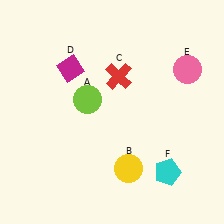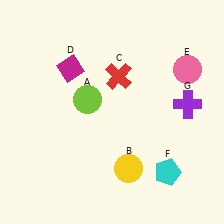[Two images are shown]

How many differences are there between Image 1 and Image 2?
There is 1 difference between the two images.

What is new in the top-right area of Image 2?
A purple cross (G) was added in the top-right area of Image 2.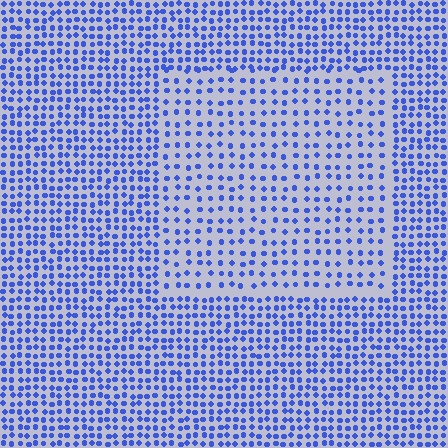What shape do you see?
I see a rectangle.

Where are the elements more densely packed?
The elements are more densely packed outside the rectangle boundary.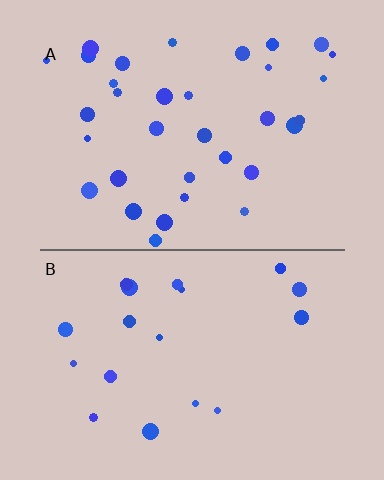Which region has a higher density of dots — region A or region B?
A (the top).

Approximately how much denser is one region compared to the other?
Approximately 1.9× — region A over region B.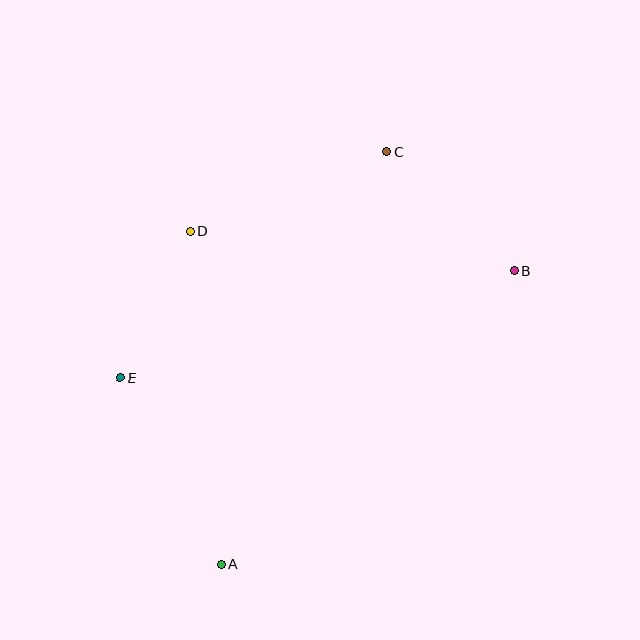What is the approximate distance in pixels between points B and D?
The distance between B and D is approximately 327 pixels.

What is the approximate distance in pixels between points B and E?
The distance between B and E is approximately 409 pixels.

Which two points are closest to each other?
Points D and E are closest to each other.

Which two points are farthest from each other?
Points A and C are farthest from each other.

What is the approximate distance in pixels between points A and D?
The distance between A and D is approximately 335 pixels.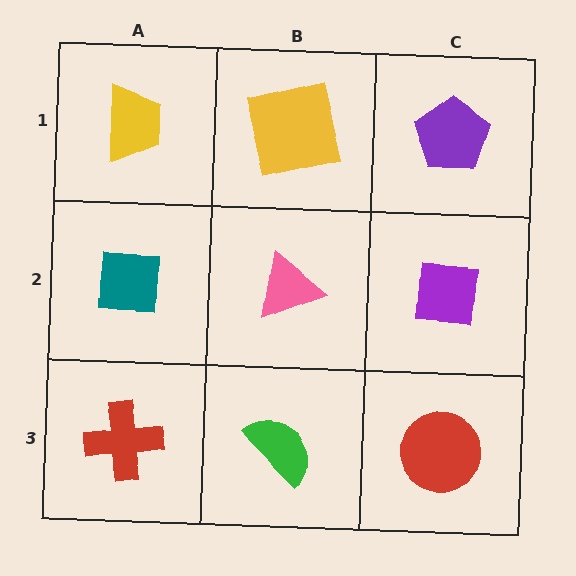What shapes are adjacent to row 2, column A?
A yellow trapezoid (row 1, column A), a red cross (row 3, column A), a pink triangle (row 2, column B).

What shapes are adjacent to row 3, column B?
A pink triangle (row 2, column B), a red cross (row 3, column A), a red circle (row 3, column C).